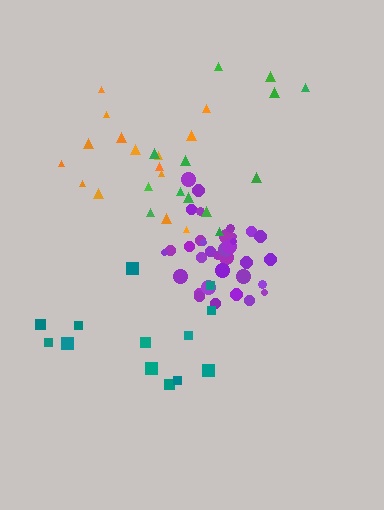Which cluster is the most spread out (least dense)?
Teal.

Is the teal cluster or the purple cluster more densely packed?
Purple.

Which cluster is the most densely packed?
Purple.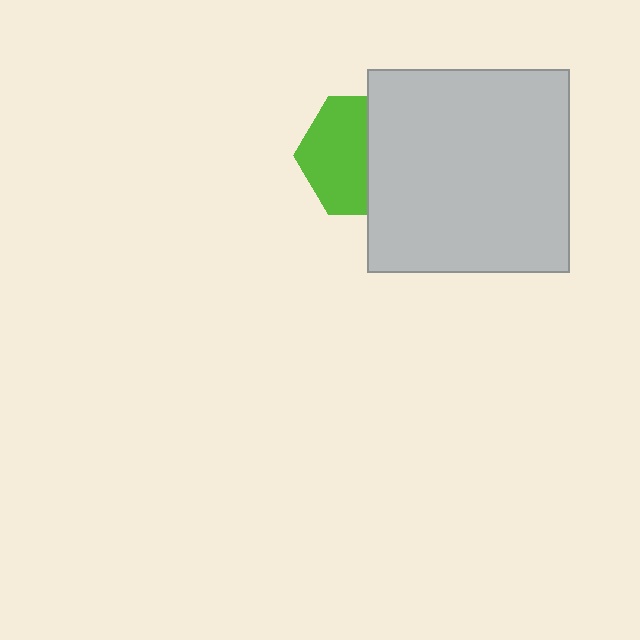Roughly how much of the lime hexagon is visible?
About half of it is visible (roughly 55%).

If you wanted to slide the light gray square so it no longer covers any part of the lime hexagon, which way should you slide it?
Slide it right — that is the most direct way to separate the two shapes.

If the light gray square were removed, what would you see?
You would see the complete lime hexagon.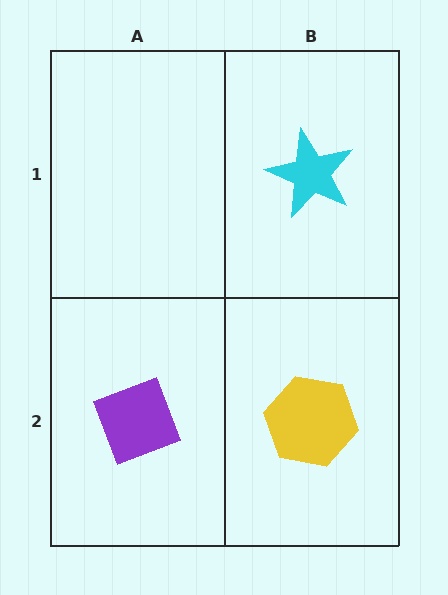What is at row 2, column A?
A purple diamond.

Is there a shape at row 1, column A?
No, that cell is empty.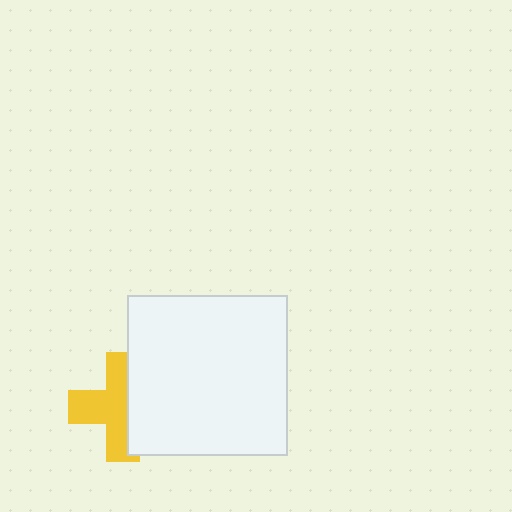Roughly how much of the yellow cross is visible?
About half of it is visible (roughly 60%).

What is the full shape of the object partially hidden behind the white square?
The partially hidden object is a yellow cross.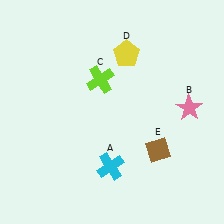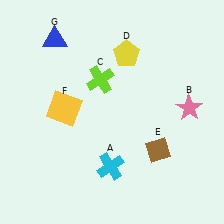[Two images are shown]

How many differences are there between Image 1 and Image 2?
There are 2 differences between the two images.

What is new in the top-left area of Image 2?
A blue triangle (G) was added in the top-left area of Image 2.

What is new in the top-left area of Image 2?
A yellow square (F) was added in the top-left area of Image 2.